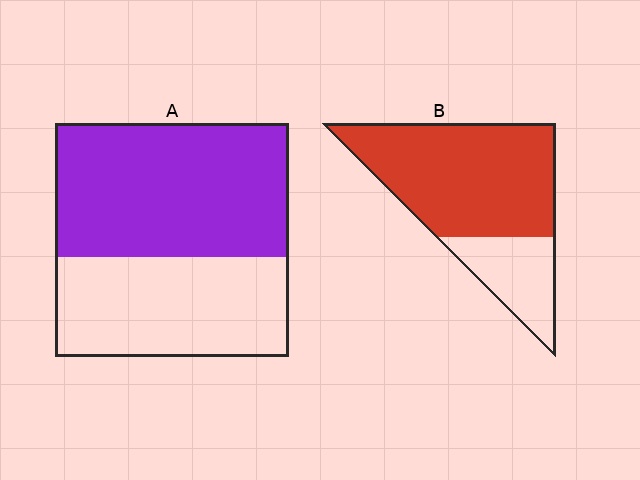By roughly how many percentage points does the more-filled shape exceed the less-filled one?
By roughly 15 percentage points (B over A).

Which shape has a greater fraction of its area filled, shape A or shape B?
Shape B.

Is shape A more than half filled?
Yes.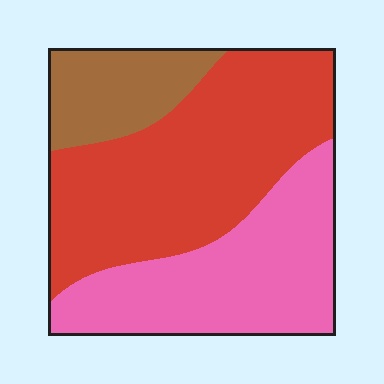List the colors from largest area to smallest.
From largest to smallest: red, pink, brown.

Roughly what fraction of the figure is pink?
Pink takes up about three eighths (3/8) of the figure.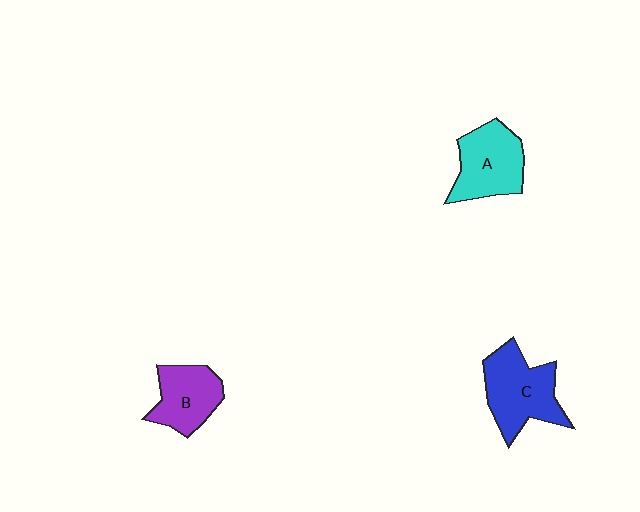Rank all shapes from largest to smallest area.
From largest to smallest: C (blue), A (cyan), B (purple).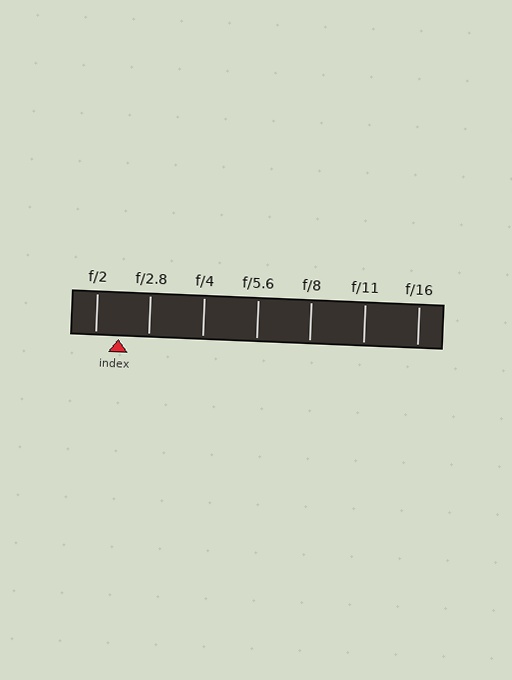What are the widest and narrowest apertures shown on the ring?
The widest aperture shown is f/2 and the narrowest is f/16.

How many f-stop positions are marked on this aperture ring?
There are 7 f-stop positions marked.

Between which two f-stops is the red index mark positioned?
The index mark is between f/2 and f/2.8.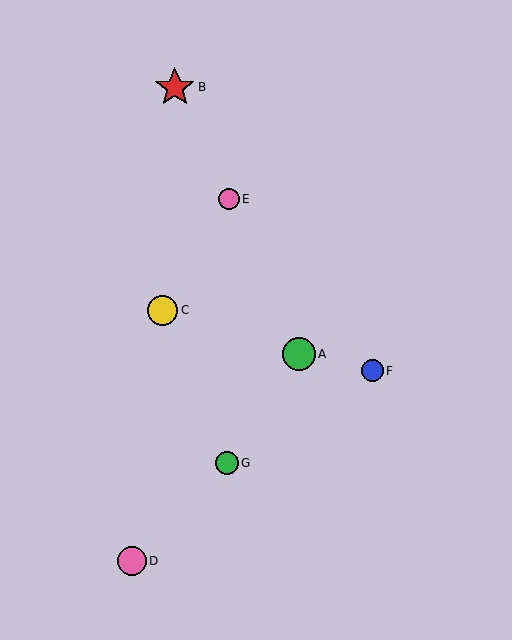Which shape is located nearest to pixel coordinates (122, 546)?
The pink circle (labeled D) at (132, 561) is nearest to that location.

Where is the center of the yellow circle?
The center of the yellow circle is at (163, 310).